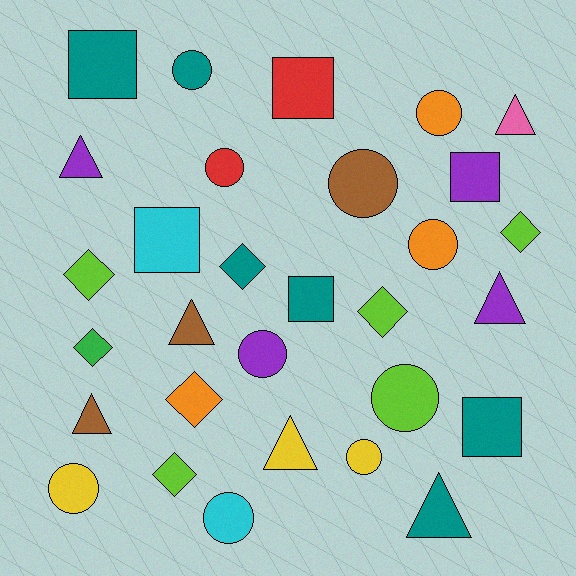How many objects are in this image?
There are 30 objects.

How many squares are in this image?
There are 6 squares.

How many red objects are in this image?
There are 2 red objects.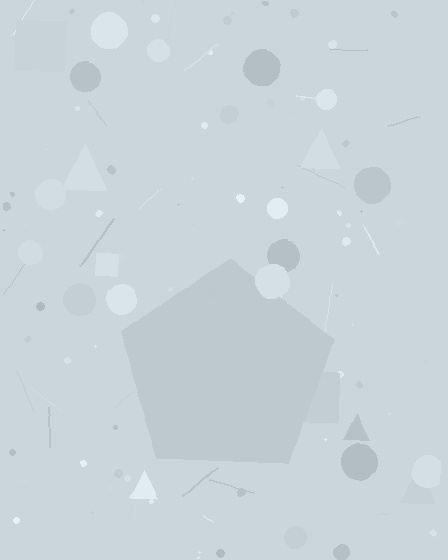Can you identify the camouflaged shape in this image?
The camouflaged shape is a pentagon.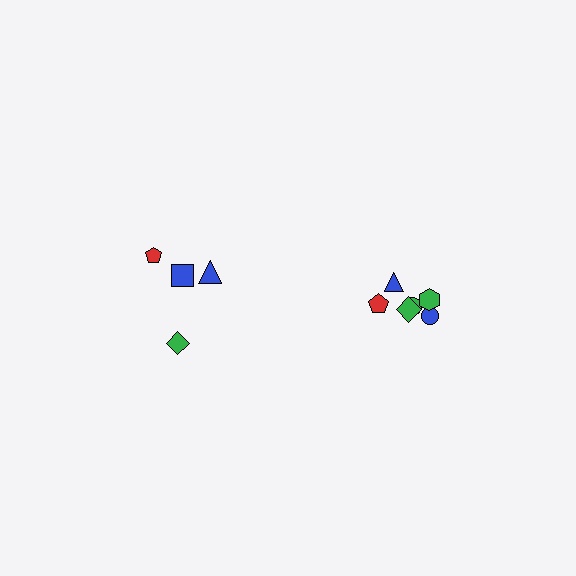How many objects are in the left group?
There are 4 objects.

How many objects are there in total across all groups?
There are 10 objects.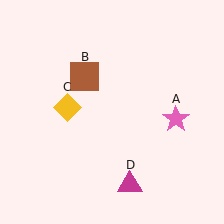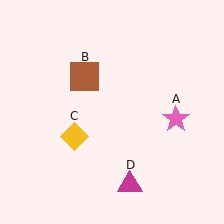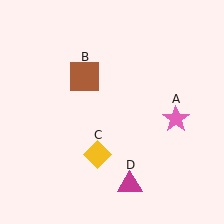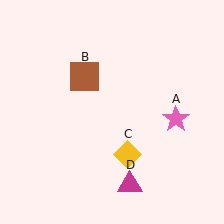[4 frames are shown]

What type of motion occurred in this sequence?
The yellow diamond (object C) rotated counterclockwise around the center of the scene.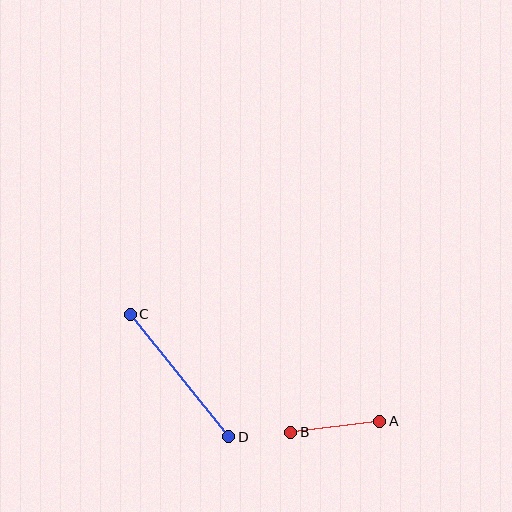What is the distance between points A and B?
The distance is approximately 89 pixels.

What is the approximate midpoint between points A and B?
The midpoint is at approximately (335, 427) pixels.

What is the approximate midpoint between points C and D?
The midpoint is at approximately (179, 376) pixels.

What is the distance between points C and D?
The distance is approximately 157 pixels.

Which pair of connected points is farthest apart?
Points C and D are farthest apart.